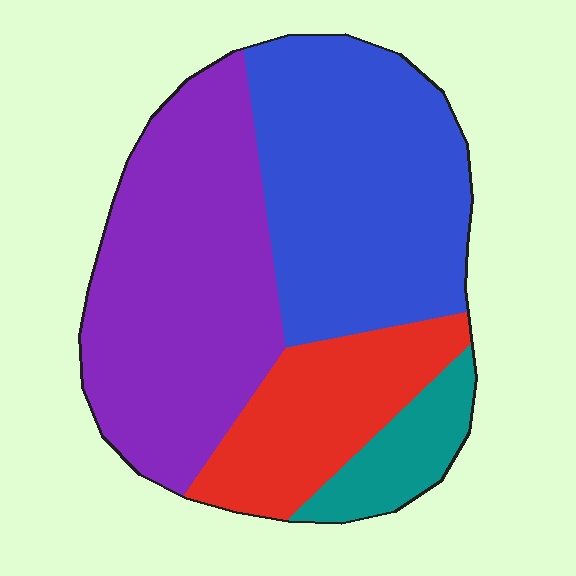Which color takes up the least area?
Teal, at roughly 10%.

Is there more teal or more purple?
Purple.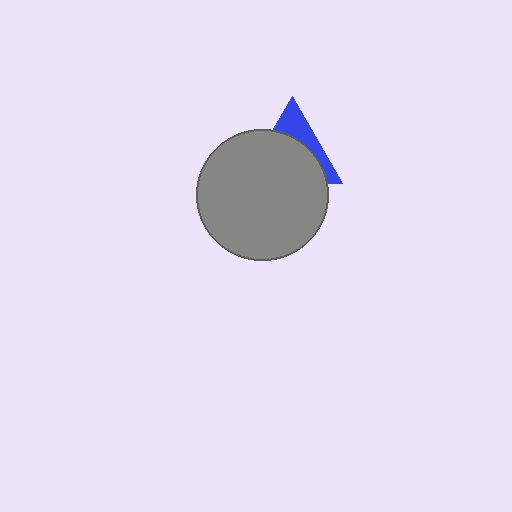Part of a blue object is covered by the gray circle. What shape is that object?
It is a triangle.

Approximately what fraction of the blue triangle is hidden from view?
Roughly 67% of the blue triangle is hidden behind the gray circle.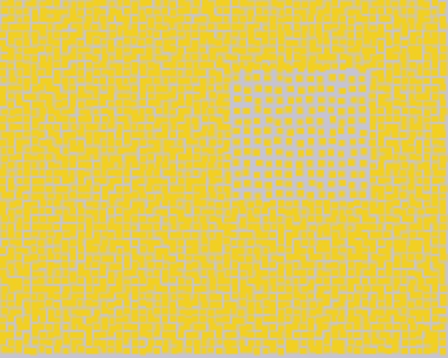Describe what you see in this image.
The image contains small yellow elements arranged at two different densities. A rectangle-shaped region is visible where the elements are less densely packed than the surrounding area.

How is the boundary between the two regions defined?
The boundary is defined by a change in element density (approximately 1.9x ratio). All elements are the same color, size, and shape.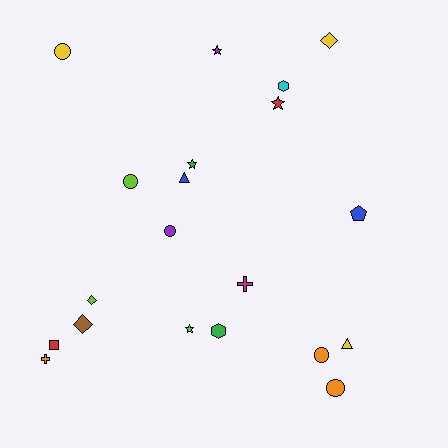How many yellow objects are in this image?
There are 3 yellow objects.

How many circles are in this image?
There are 5 circles.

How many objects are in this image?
There are 20 objects.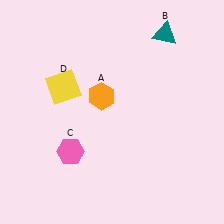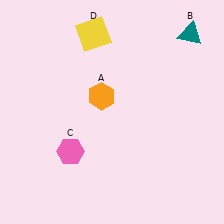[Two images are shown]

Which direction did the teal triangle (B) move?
The teal triangle (B) moved right.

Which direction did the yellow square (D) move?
The yellow square (D) moved up.